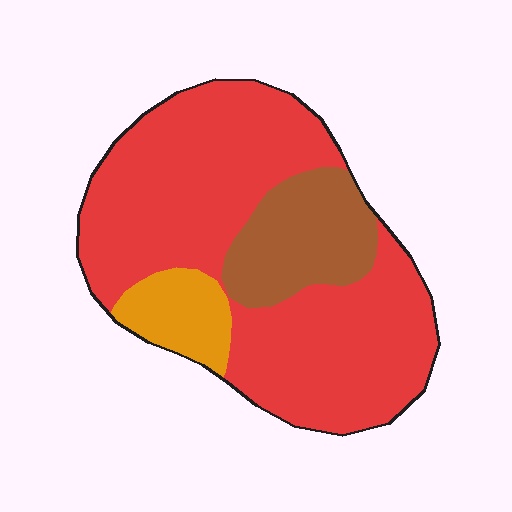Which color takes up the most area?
Red, at roughly 70%.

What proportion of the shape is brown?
Brown covers 18% of the shape.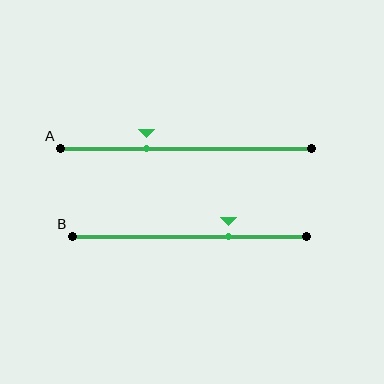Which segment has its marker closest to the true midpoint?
Segment A has its marker closest to the true midpoint.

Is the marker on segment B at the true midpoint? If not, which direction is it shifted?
No, the marker on segment B is shifted to the right by about 17% of the segment length.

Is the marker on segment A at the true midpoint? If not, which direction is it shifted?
No, the marker on segment A is shifted to the left by about 16% of the segment length.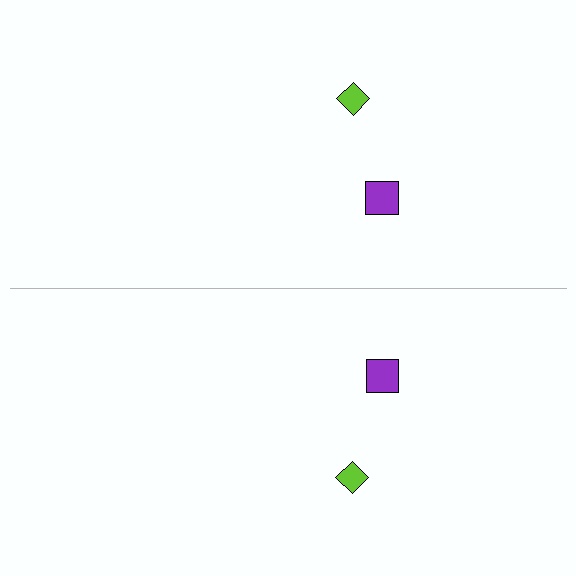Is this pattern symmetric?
Yes, this pattern has bilateral (reflection) symmetry.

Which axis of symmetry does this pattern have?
The pattern has a horizontal axis of symmetry running through the center of the image.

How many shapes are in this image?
There are 4 shapes in this image.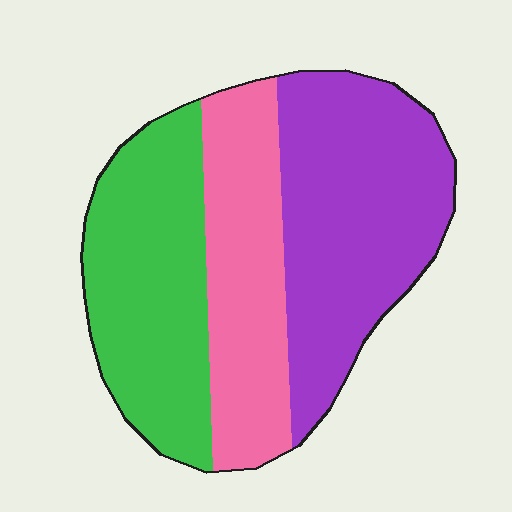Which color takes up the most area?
Purple, at roughly 40%.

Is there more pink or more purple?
Purple.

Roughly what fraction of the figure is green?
Green covers 33% of the figure.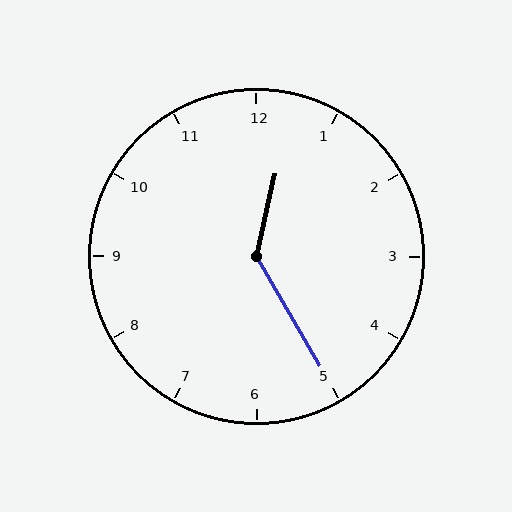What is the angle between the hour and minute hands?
Approximately 138 degrees.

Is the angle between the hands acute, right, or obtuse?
It is obtuse.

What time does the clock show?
12:25.